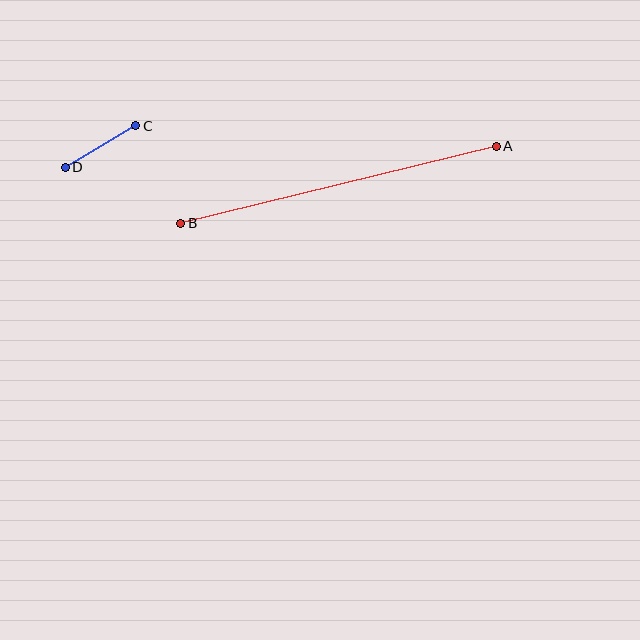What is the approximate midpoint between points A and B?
The midpoint is at approximately (339, 185) pixels.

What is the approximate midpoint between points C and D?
The midpoint is at approximately (101, 147) pixels.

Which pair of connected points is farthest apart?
Points A and B are farthest apart.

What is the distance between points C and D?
The distance is approximately 81 pixels.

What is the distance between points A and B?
The distance is approximately 324 pixels.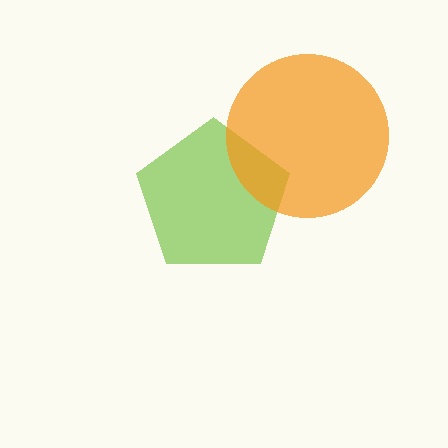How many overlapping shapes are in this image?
There are 2 overlapping shapes in the image.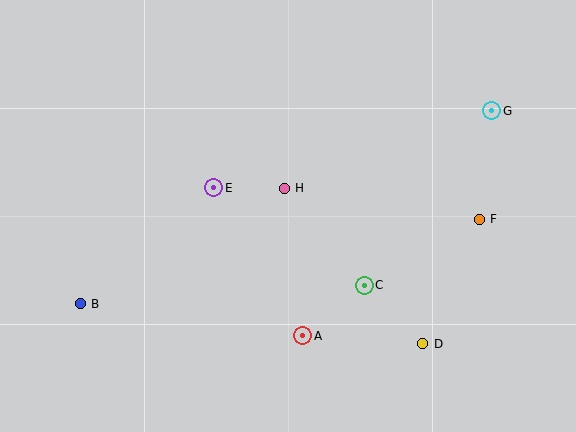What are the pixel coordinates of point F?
Point F is at (479, 219).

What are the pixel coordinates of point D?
Point D is at (423, 344).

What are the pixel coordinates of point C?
Point C is at (364, 285).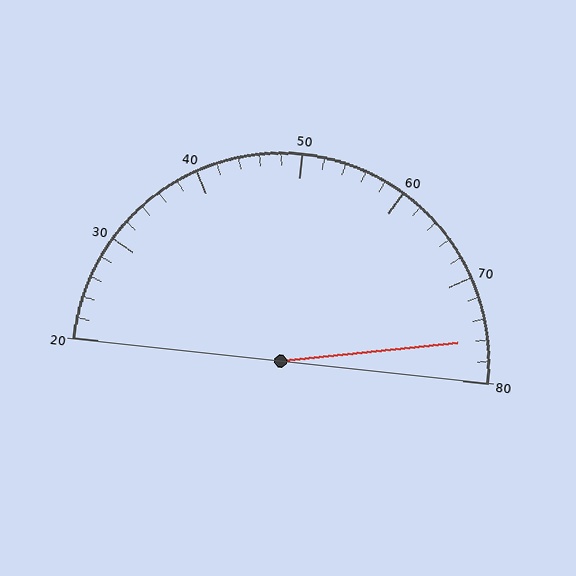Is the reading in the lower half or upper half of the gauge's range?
The reading is in the upper half of the range (20 to 80).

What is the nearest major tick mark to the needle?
The nearest major tick mark is 80.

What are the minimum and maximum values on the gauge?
The gauge ranges from 20 to 80.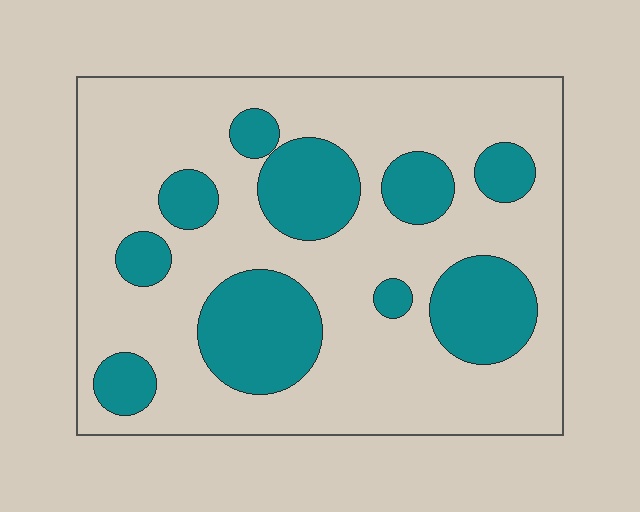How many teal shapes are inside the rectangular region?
10.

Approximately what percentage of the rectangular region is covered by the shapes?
Approximately 30%.